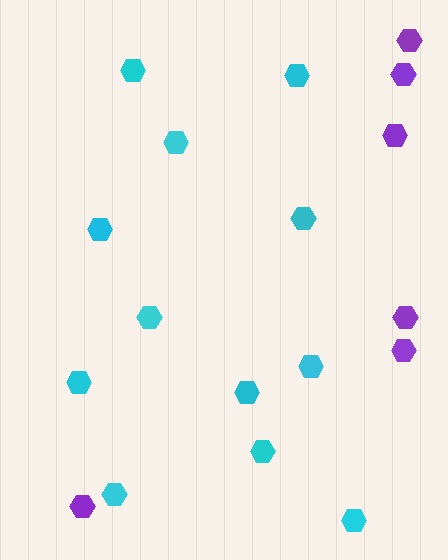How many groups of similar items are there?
There are 2 groups: one group of cyan hexagons (12) and one group of purple hexagons (6).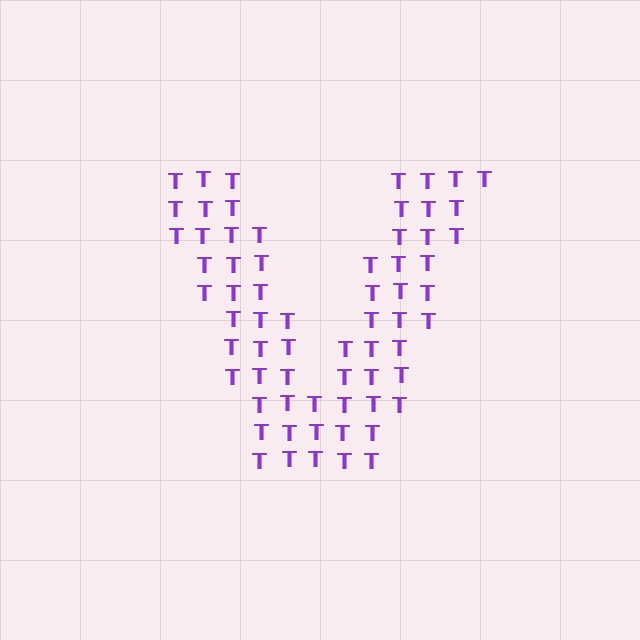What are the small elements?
The small elements are letter T's.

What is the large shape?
The large shape is the letter V.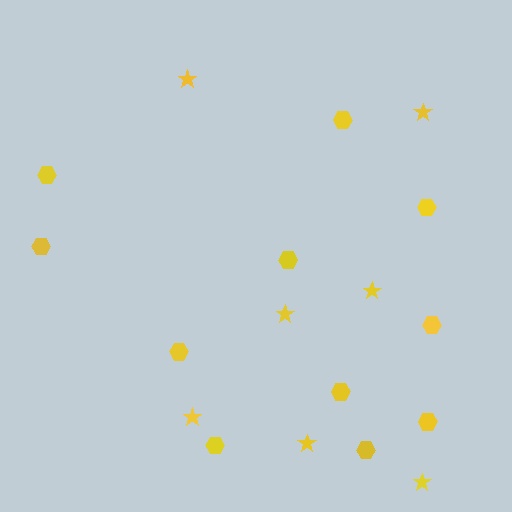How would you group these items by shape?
There are 2 groups: one group of stars (7) and one group of hexagons (11).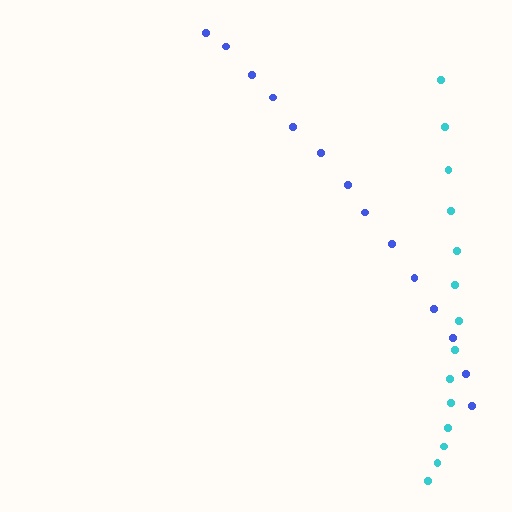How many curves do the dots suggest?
There are 2 distinct paths.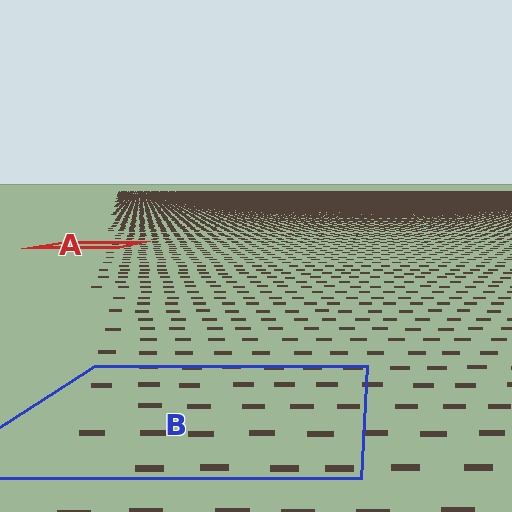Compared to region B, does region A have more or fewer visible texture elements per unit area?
Region A has more texture elements per unit area — they are packed more densely because it is farther away.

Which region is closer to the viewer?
Region B is closer. The texture elements there are larger and more spread out.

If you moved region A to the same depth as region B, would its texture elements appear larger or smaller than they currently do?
They would appear larger. At a closer depth, the same texture elements are projected at a bigger on-screen size.